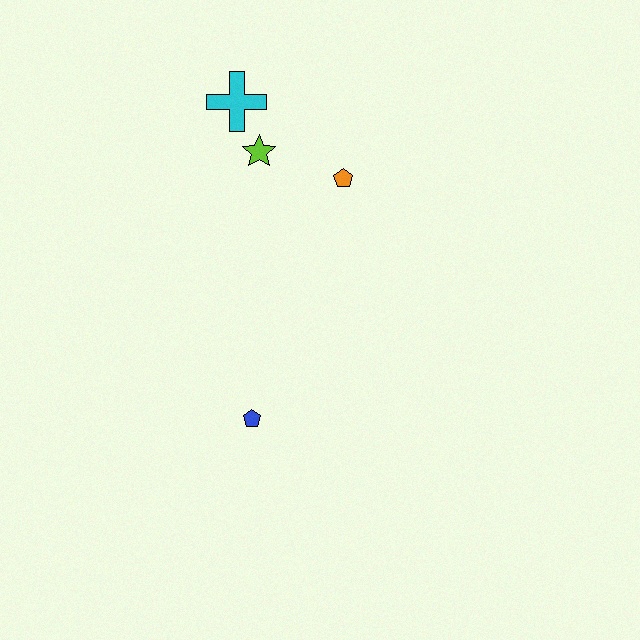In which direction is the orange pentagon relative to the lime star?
The orange pentagon is to the right of the lime star.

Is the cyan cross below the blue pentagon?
No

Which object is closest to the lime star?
The cyan cross is closest to the lime star.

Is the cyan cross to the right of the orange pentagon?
No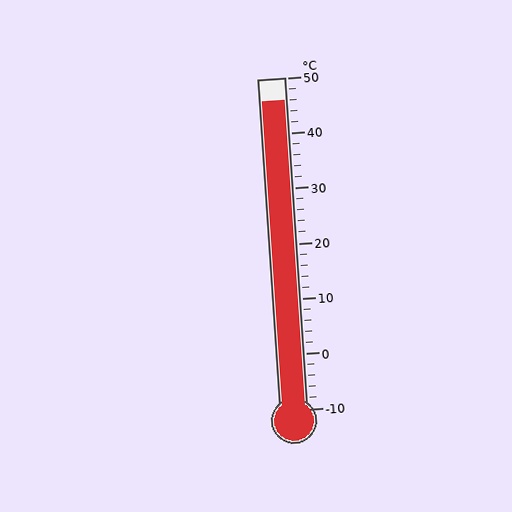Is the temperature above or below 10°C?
The temperature is above 10°C.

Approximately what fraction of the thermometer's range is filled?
The thermometer is filled to approximately 95% of its range.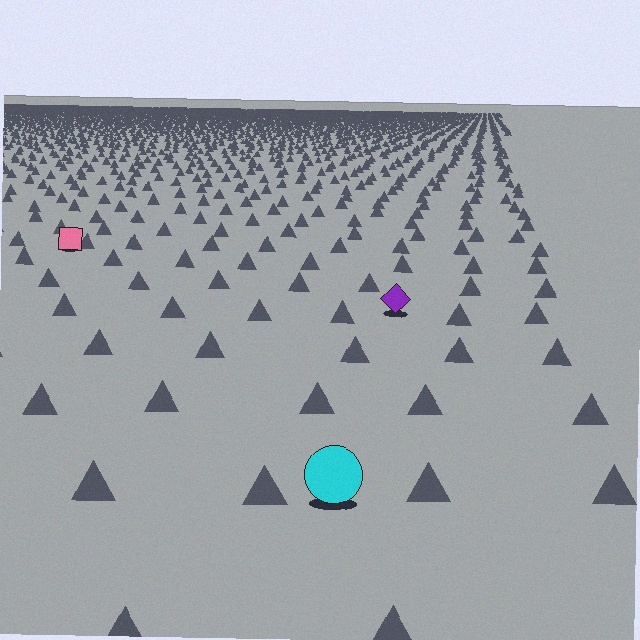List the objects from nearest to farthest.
From nearest to farthest: the cyan circle, the purple diamond, the pink square.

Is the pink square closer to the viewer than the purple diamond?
No. The purple diamond is closer — you can tell from the texture gradient: the ground texture is coarser near it.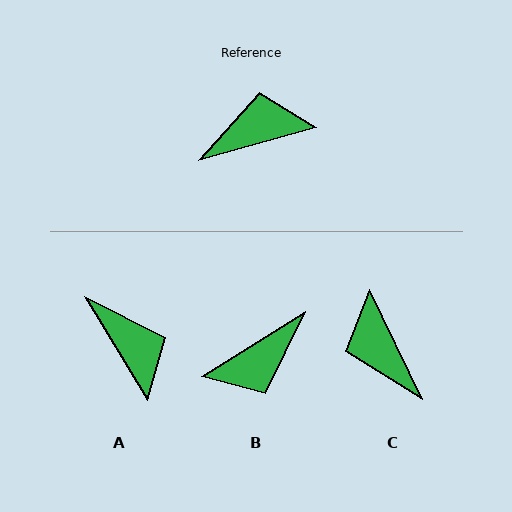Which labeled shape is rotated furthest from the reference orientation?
B, about 164 degrees away.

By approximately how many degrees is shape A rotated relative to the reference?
Approximately 75 degrees clockwise.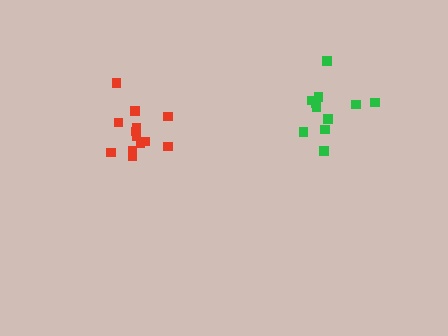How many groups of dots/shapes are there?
There are 2 groups.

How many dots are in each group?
Group 1: 11 dots, Group 2: 13 dots (24 total).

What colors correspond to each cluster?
The clusters are colored: green, red.